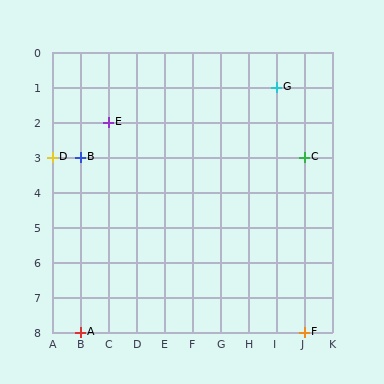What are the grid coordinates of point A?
Point A is at grid coordinates (B, 8).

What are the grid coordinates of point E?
Point E is at grid coordinates (C, 2).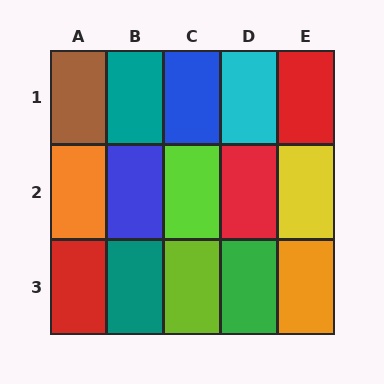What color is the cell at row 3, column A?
Red.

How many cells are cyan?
1 cell is cyan.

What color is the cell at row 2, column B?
Blue.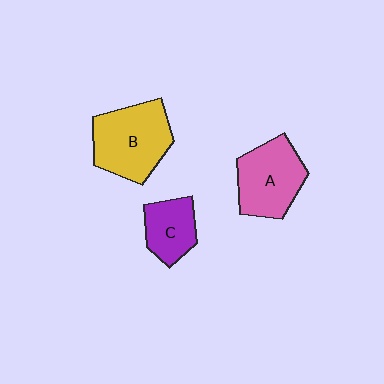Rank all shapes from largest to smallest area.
From largest to smallest: B (yellow), A (pink), C (purple).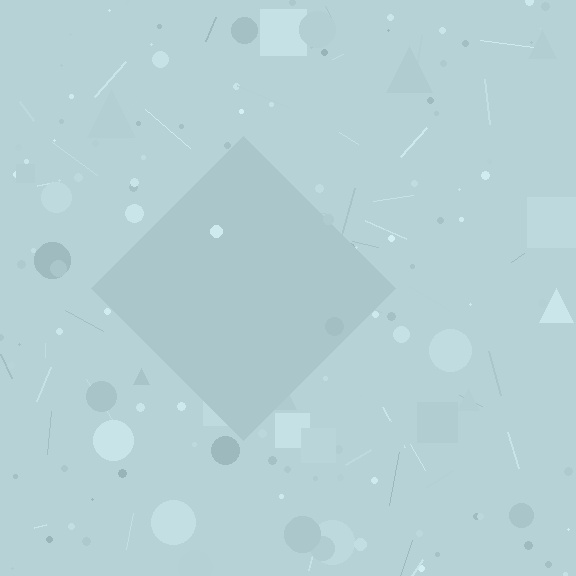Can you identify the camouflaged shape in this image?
The camouflaged shape is a diamond.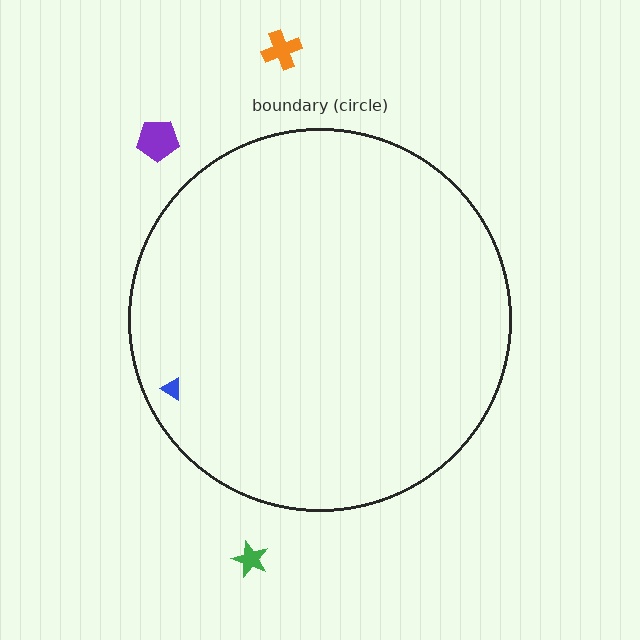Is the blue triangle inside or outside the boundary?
Inside.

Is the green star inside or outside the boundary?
Outside.